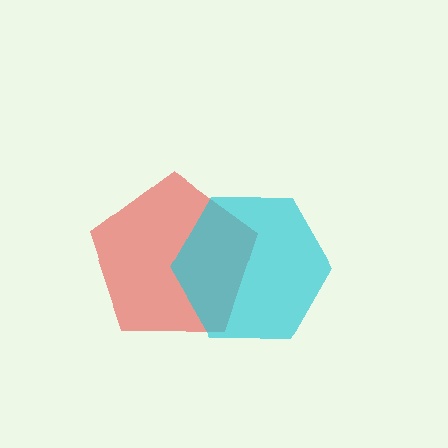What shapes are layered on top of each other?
The layered shapes are: a red pentagon, a cyan hexagon.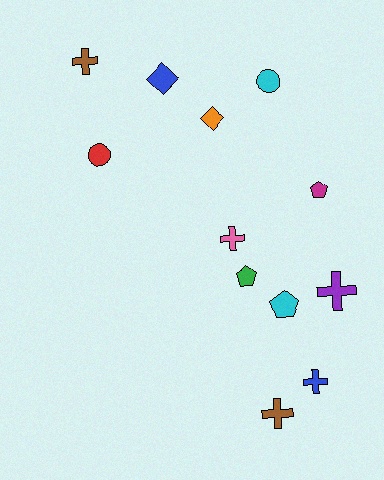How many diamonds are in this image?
There are 2 diamonds.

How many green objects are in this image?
There is 1 green object.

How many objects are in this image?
There are 12 objects.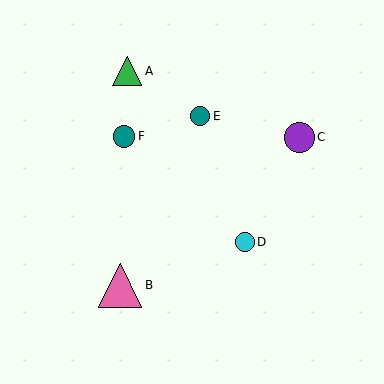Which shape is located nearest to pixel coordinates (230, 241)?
The cyan circle (labeled D) at (245, 242) is nearest to that location.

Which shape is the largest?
The pink triangle (labeled B) is the largest.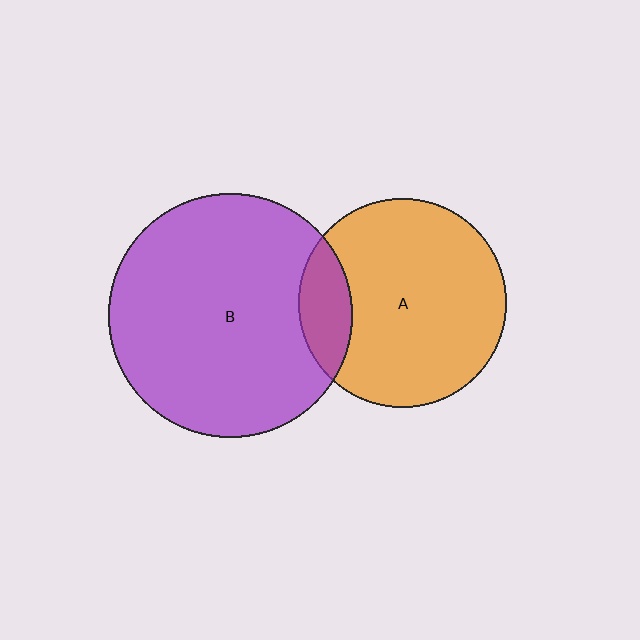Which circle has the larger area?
Circle B (purple).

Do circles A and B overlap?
Yes.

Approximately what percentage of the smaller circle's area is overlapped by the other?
Approximately 15%.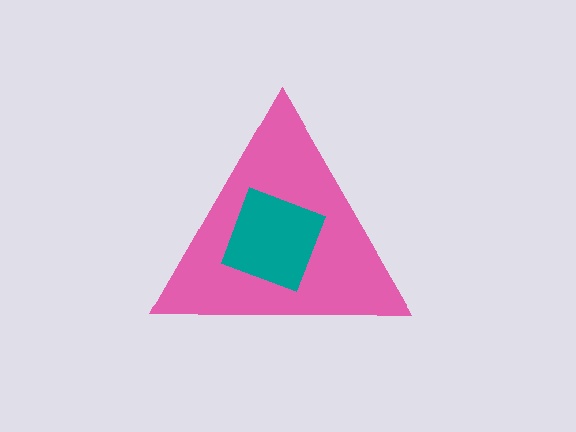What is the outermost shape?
The pink triangle.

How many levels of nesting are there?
2.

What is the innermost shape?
The teal square.